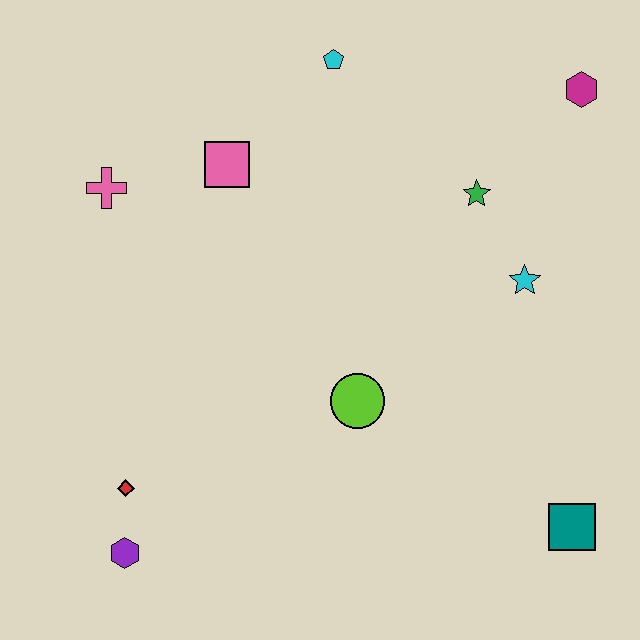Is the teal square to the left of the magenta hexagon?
Yes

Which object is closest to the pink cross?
The pink square is closest to the pink cross.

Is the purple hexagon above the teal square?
No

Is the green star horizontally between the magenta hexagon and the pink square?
Yes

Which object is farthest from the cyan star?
The purple hexagon is farthest from the cyan star.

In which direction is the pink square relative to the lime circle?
The pink square is above the lime circle.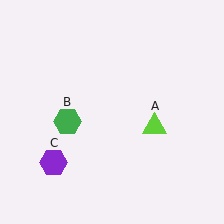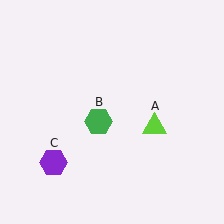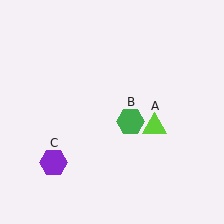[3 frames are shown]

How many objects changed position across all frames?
1 object changed position: green hexagon (object B).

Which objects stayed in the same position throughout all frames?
Lime triangle (object A) and purple hexagon (object C) remained stationary.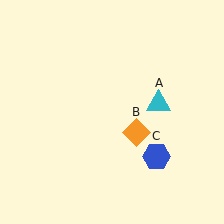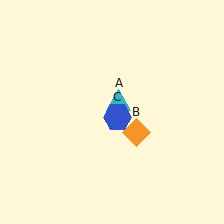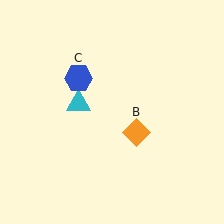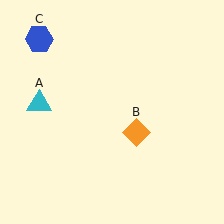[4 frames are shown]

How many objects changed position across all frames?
2 objects changed position: cyan triangle (object A), blue hexagon (object C).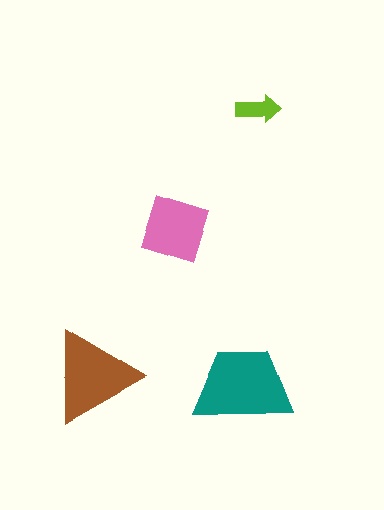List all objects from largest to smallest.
The teal trapezoid, the brown triangle, the pink diamond, the lime arrow.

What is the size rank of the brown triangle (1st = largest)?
2nd.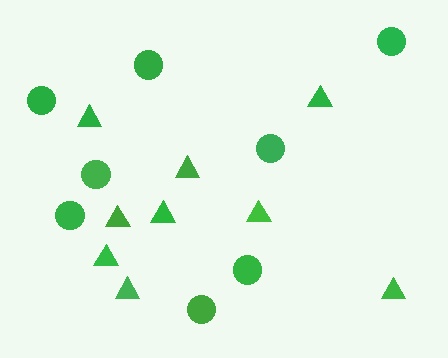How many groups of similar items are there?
There are 2 groups: one group of triangles (9) and one group of circles (8).